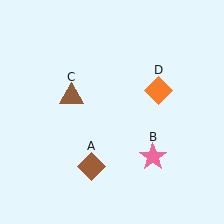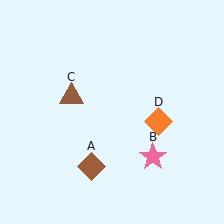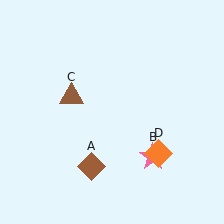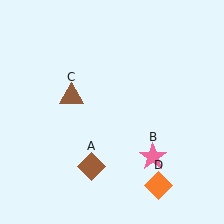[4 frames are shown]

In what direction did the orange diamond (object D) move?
The orange diamond (object D) moved down.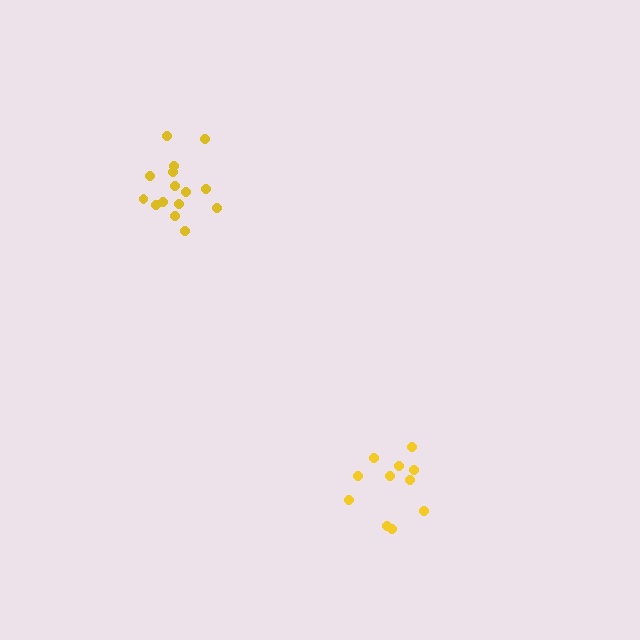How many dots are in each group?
Group 1: 15 dots, Group 2: 11 dots (26 total).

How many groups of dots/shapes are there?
There are 2 groups.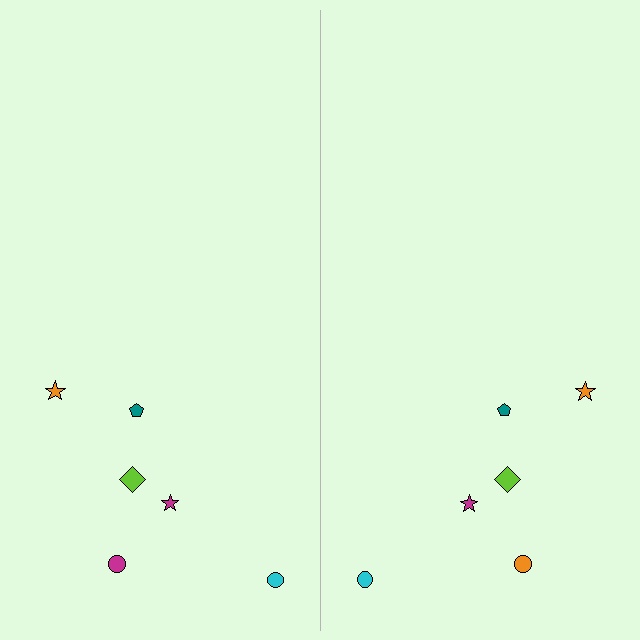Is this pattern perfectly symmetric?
No, the pattern is not perfectly symmetric. The orange circle on the right side breaks the symmetry — its mirror counterpart is magenta.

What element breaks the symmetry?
The orange circle on the right side breaks the symmetry — its mirror counterpart is magenta.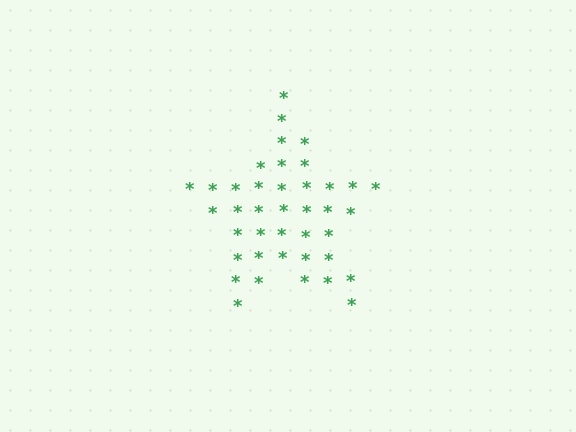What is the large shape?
The large shape is a star.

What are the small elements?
The small elements are asterisks.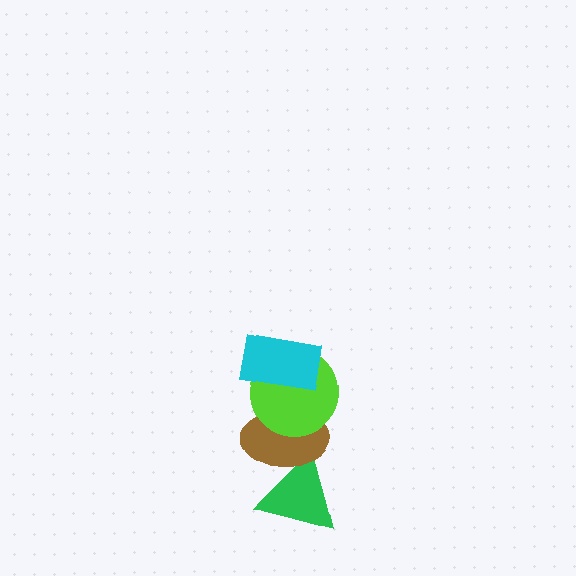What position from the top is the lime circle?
The lime circle is 2nd from the top.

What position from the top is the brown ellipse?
The brown ellipse is 3rd from the top.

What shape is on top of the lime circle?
The cyan rectangle is on top of the lime circle.